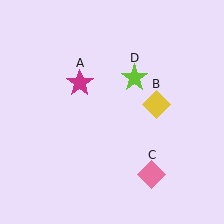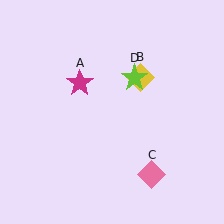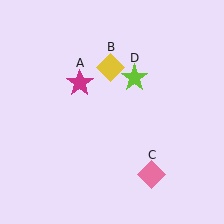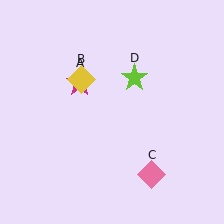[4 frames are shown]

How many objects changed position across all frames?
1 object changed position: yellow diamond (object B).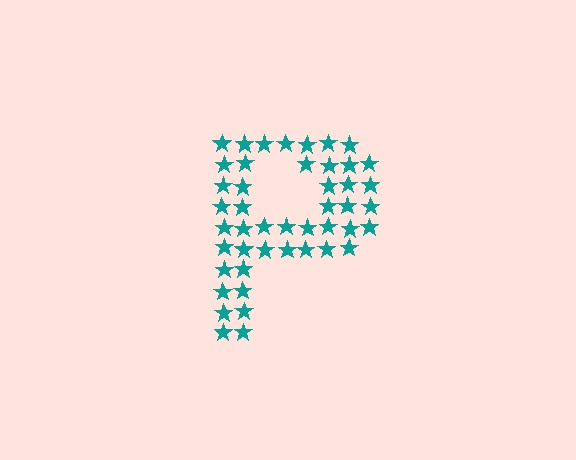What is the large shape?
The large shape is the letter P.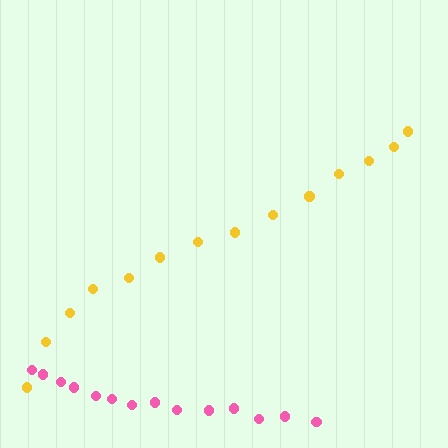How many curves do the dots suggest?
There are 2 distinct paths.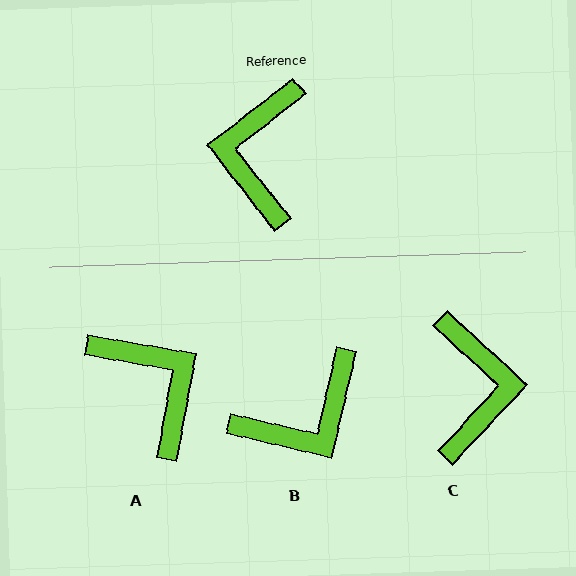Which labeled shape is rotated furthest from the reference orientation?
C, about 171 degrees away.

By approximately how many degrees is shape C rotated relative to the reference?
Approximately 171 degrees clockwise.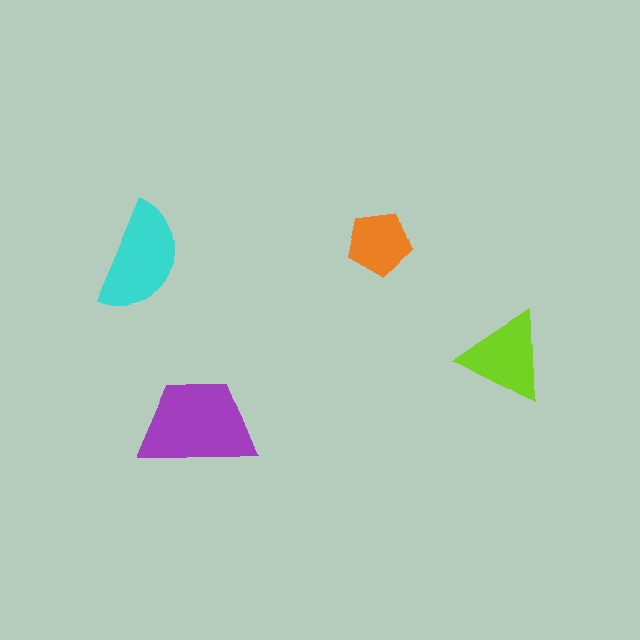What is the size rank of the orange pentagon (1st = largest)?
4th.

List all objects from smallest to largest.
The orange pentagon, the lime triangle, the cyan semicircle, the purple trapezoid.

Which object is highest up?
The orange pentagon is topmost.